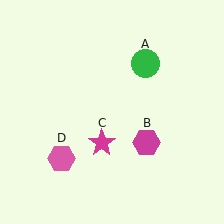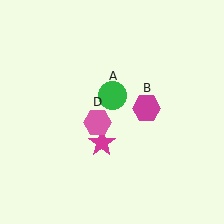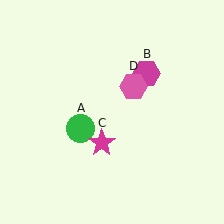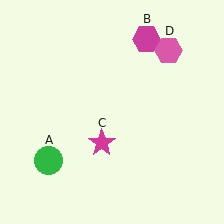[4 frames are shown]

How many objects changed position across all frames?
3 objects changed position: green circle (object A), magenta hexagon (object B), pink hexagon (object D).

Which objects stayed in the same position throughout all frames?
Magenta star (object C) remained stationary.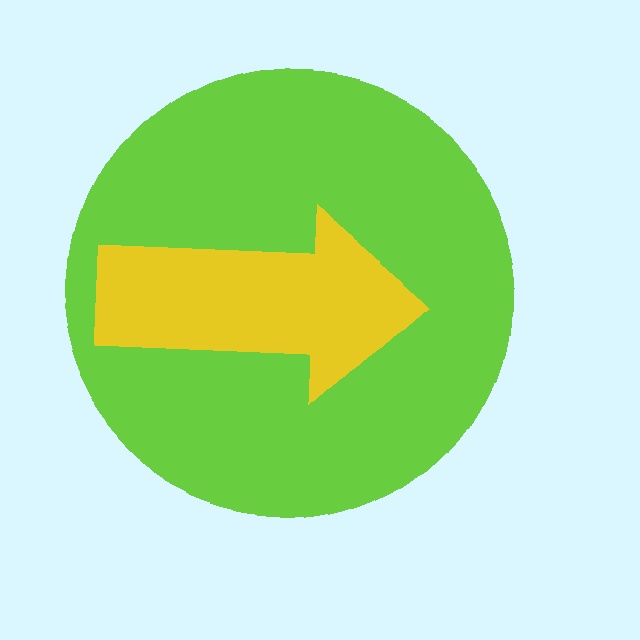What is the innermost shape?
The yellow arrow.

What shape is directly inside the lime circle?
The yellow arrow.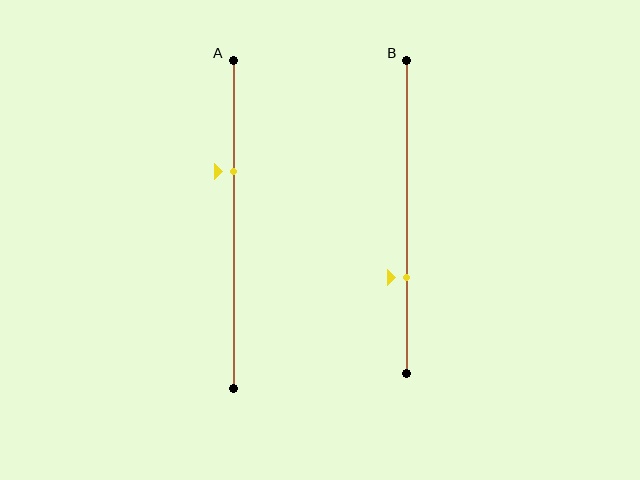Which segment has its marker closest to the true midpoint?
Segment A has its marker closest to the true midpoint.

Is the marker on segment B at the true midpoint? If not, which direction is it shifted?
No, the marker on segment B is shifted downward by about 19% of the segment length.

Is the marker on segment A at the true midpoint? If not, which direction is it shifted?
No, the marker on segment A is shifted upward by about 16% of the segment length.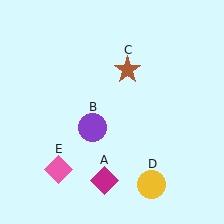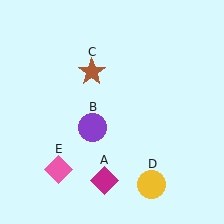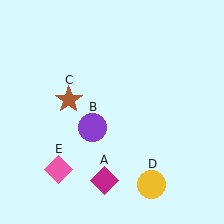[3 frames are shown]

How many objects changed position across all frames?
1 object changed position: brown star (object C).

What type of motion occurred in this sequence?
The brown star (object C) rotated counterclockwise around the center of the scene.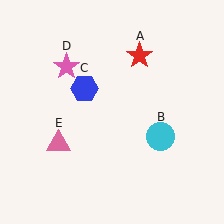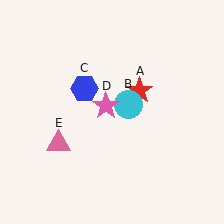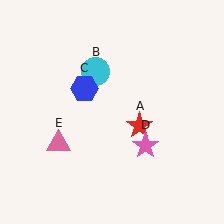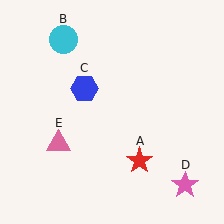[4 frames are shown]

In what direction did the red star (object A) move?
The red star (object A) moved down.